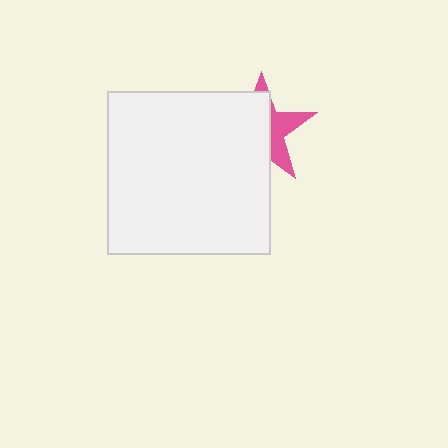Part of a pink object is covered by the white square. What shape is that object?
It is a star.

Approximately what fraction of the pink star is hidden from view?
Roughly 64% of the pink star is hidden behind the white square.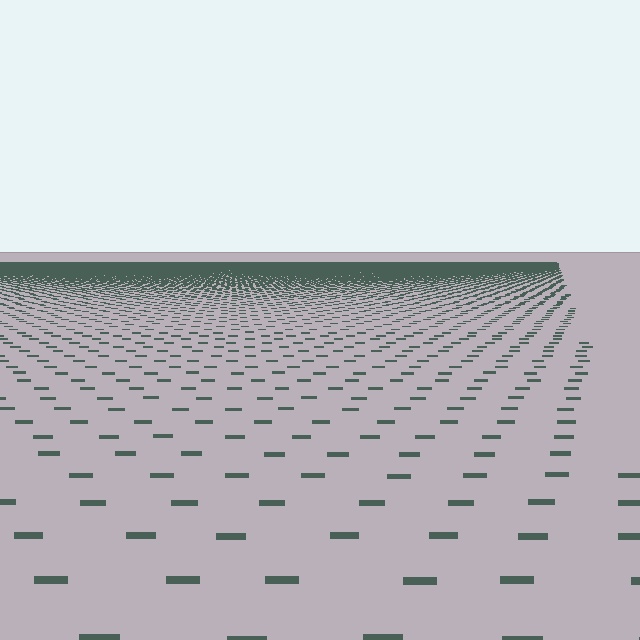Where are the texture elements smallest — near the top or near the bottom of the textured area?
Near the top.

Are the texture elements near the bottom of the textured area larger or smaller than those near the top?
Larger. Near the bottom, elements are closer to the viewer and appear at a bigger on-screen size.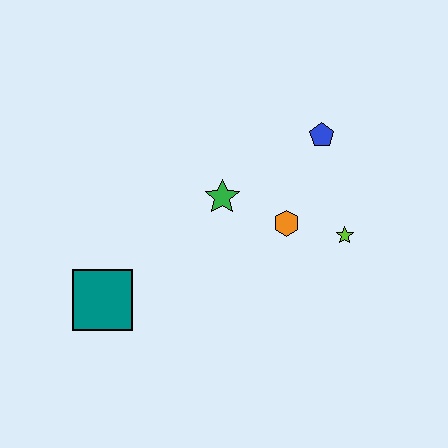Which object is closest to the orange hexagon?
The lime star is closest to the orange hexagon.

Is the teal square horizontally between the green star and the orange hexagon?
No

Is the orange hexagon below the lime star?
No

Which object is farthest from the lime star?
The teal square is farthest from the lime star.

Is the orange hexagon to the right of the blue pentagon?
No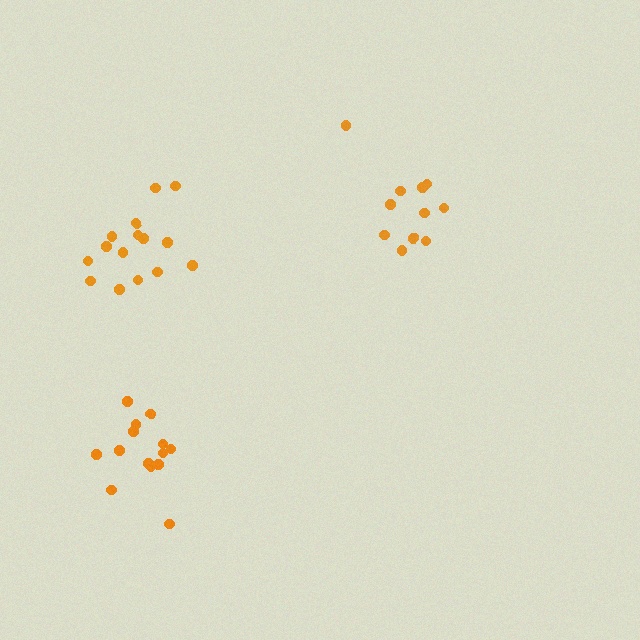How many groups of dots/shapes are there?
There are 3 groups.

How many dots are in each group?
Group 1: 14 dots, Group 2: 11 dots, Group 3: 16 dots (41 total).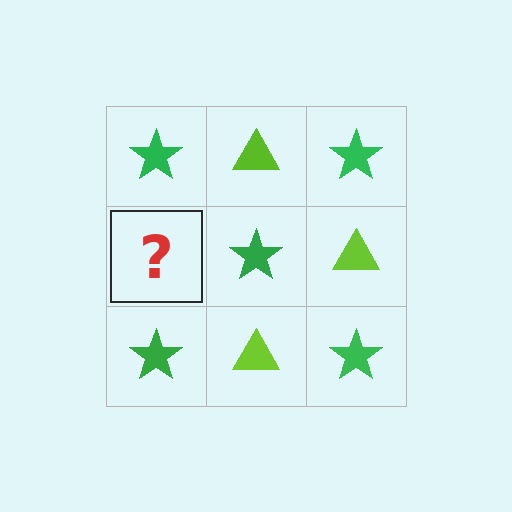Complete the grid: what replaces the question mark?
The question mark should be replaced with a lime triangle.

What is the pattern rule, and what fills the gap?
The rule is that it alternates green star and lime triangle in a checkerboard pattern. The gap should be filled with a lime triangle.